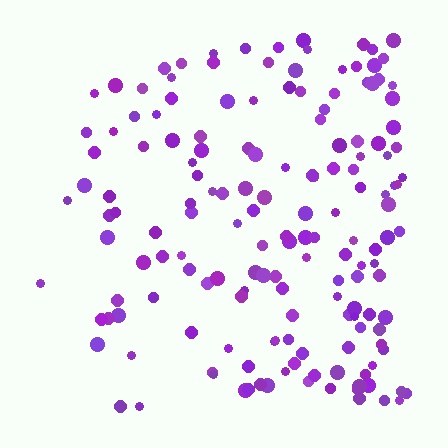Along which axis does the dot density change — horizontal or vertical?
Horizontal.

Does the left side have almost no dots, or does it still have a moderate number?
Still a moderate number, just noticeably fewer than the right.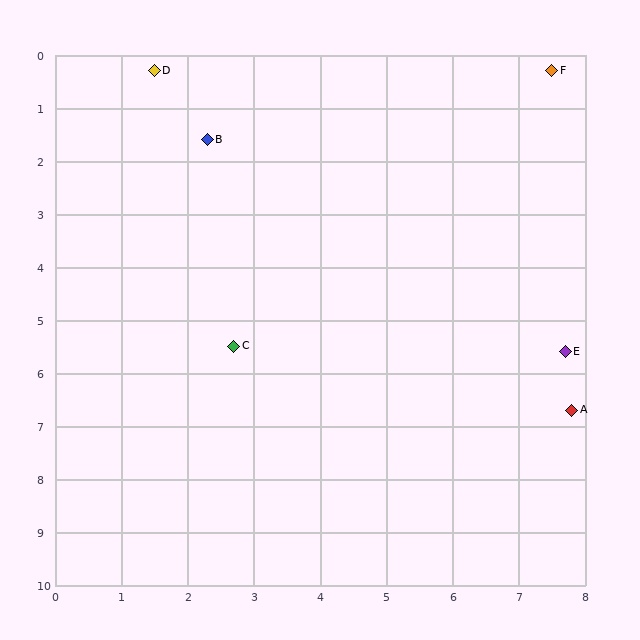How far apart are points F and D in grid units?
Points F and D are about 6.0 grid units apart.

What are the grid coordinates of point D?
Point D is at approximately (1.5, 0.3).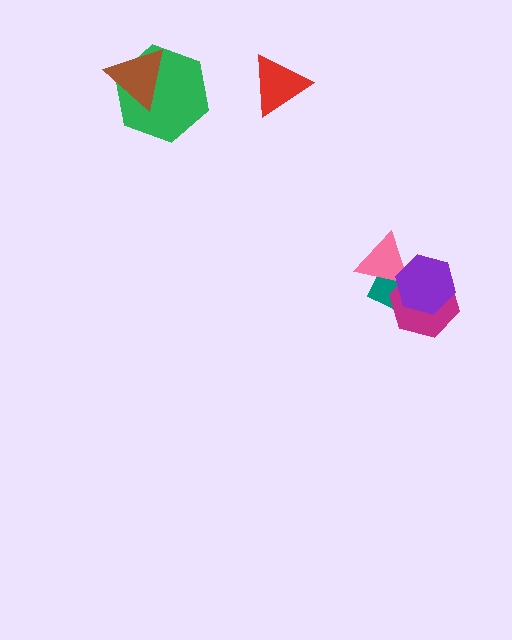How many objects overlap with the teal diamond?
3 objects overlap with the teal diamond.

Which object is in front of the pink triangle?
The purple hexagon is in front of the pink triangle.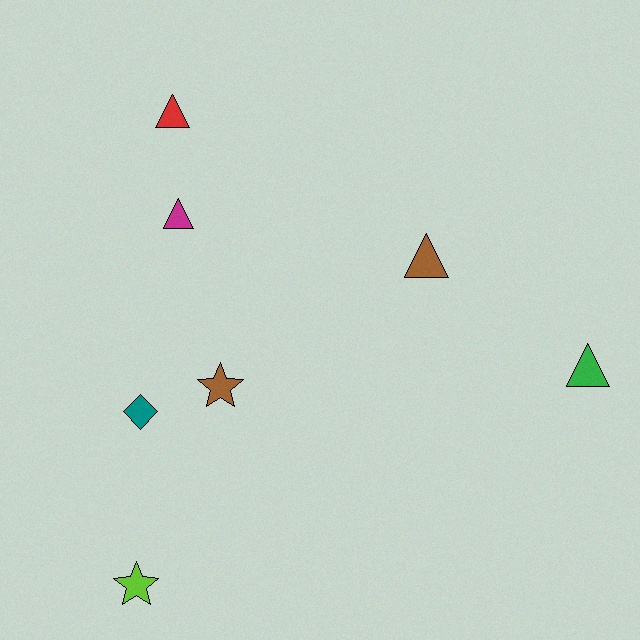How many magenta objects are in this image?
There is 1 magenta object.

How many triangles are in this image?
There are 4 triangles.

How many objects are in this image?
There are 7 objects.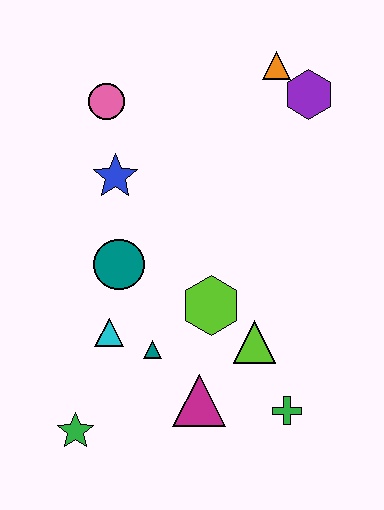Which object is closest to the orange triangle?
The purple hexagon is closest to the orange triangle.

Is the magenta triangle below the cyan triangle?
Yes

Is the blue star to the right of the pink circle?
Yes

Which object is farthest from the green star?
The orange triangle is farthest from the green star.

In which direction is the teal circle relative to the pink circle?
The teal circle is below the pink circle.